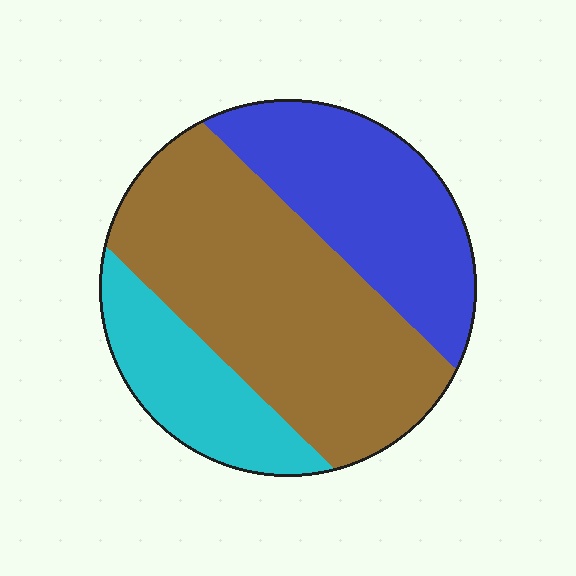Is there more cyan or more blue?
Blue.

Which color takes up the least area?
Cyan, at roughly 20%.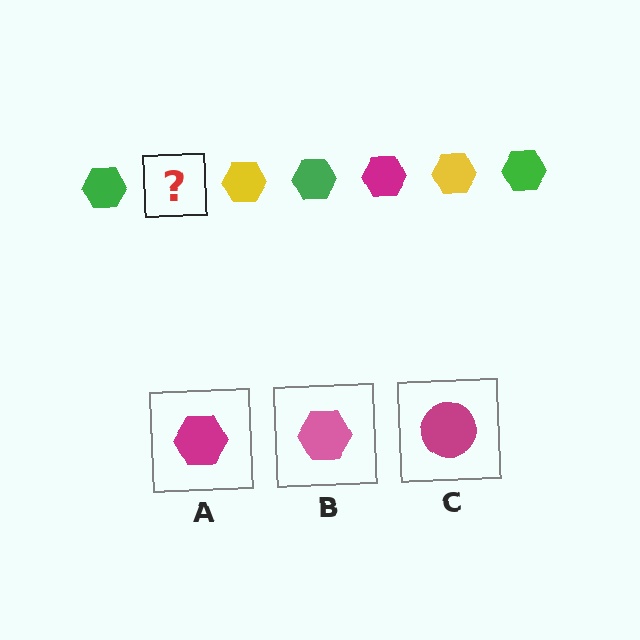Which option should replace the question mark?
Option A.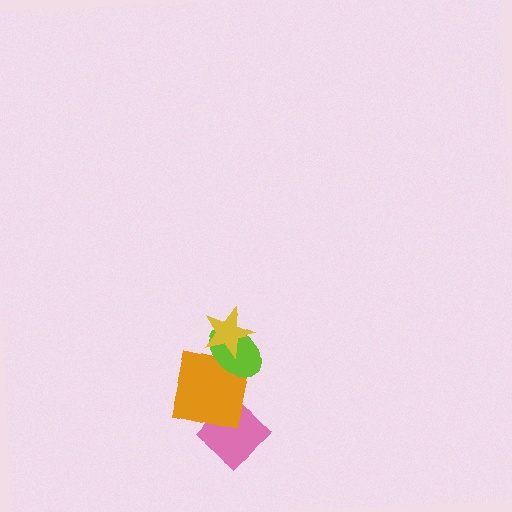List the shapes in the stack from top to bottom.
From top to bottom: the yellow star, the lime ellipse, the orange square, the pink diamond.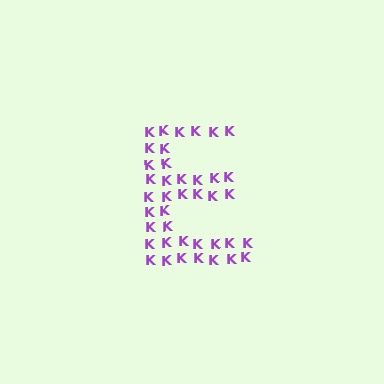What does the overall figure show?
The overall figure shows the letter E.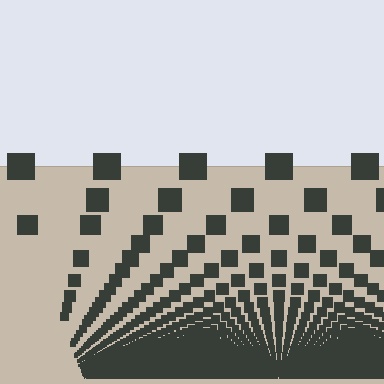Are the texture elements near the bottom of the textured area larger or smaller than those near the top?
Smaller. The gradient is inverted — elements near the bottom are smaller and denser.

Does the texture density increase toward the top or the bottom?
Density increases toward the bottom.